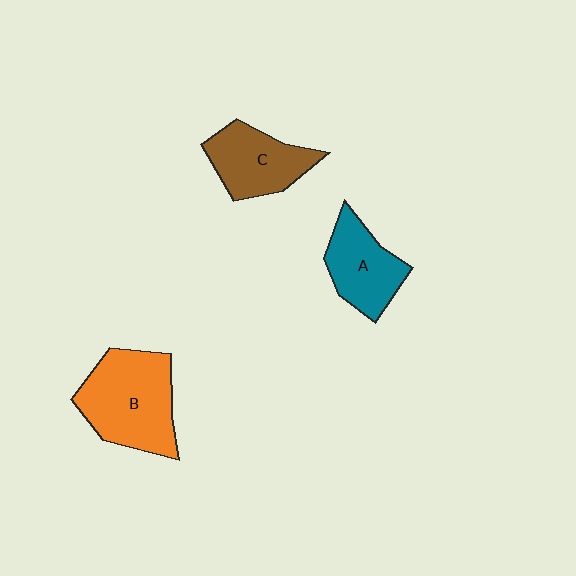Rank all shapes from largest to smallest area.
From largest to smallest: B (orange), C (brown), A (teal).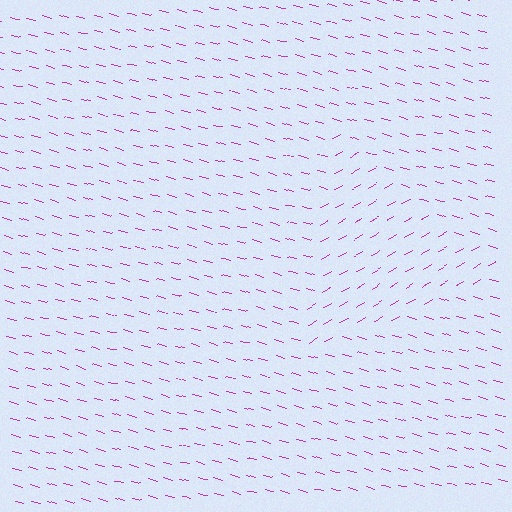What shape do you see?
I see a triangle.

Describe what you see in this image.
The image is filled with small magenta line segments. A triangle region in the image has lines oriented differently from the surrounding lines, creating a visible texture boundary.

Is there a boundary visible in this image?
Yes, there is a texture boundary formed by a change in line orientation.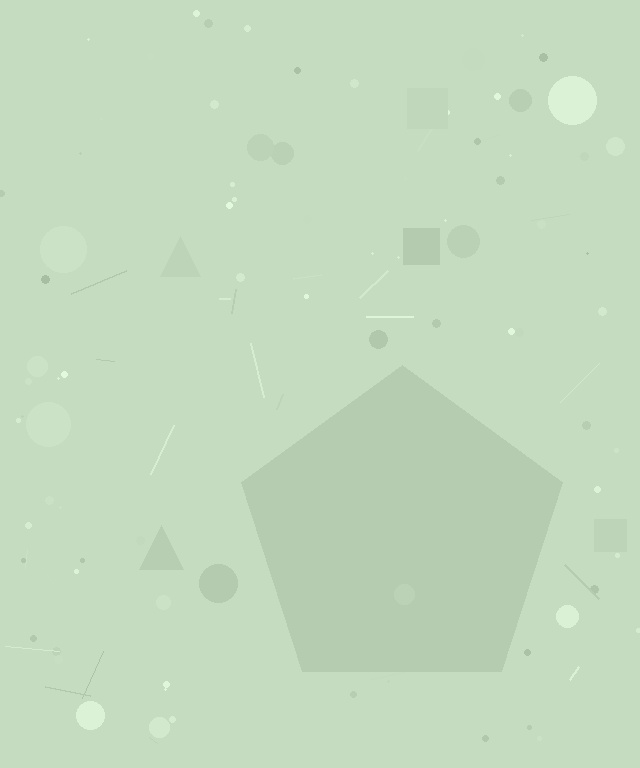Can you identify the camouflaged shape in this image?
The camouflaged shape is a pentagon.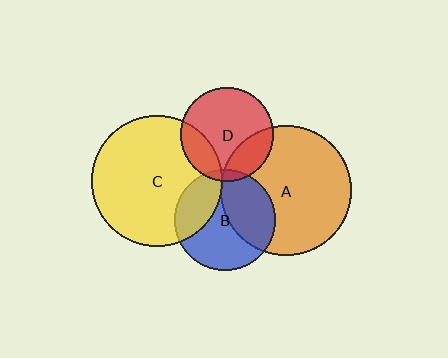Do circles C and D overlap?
Yes.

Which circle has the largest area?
Circle C (yellow).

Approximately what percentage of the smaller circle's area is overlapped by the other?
Approximately 20%.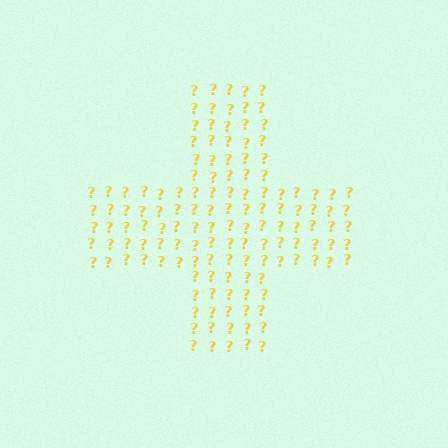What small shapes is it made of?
It is made of small question marks.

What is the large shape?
The large shape is a cross.